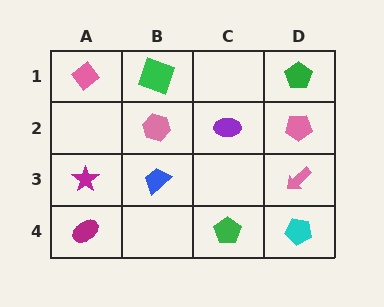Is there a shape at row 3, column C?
No, that cell is empty.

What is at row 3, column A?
A magenta star.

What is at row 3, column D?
A pink arrow.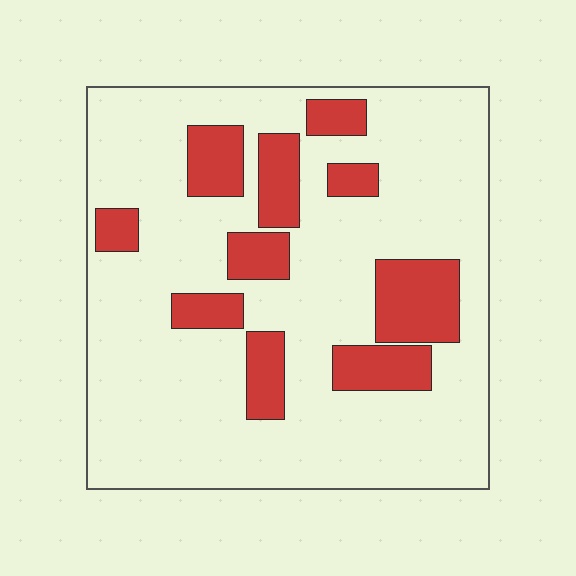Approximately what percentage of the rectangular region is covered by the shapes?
Approximately 20%.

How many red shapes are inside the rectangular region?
10.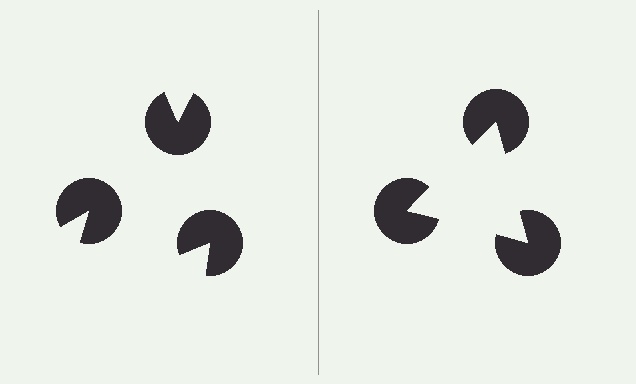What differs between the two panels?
The pac-man discs are positioned identically on both sides; only the wedge orientations differ. On the right they align to a triangle; on the left they are misaligned.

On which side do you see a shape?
An illusory triangle appears on the right side. On the left side the wedge cuts are rotated, so no coherent shape forms.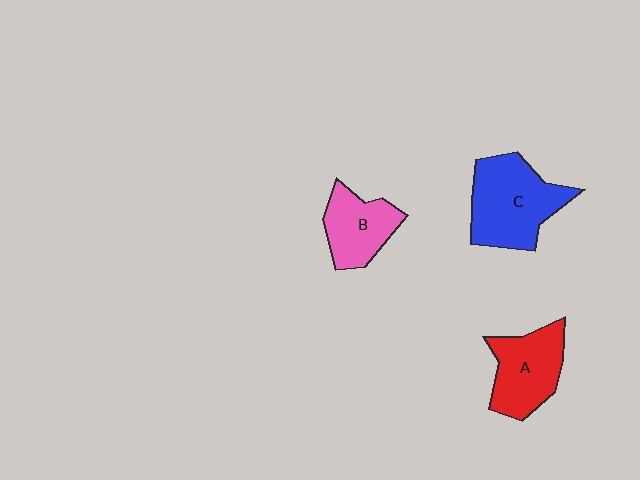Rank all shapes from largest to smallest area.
From largest to smallest: C (blue), A (red), B (pink).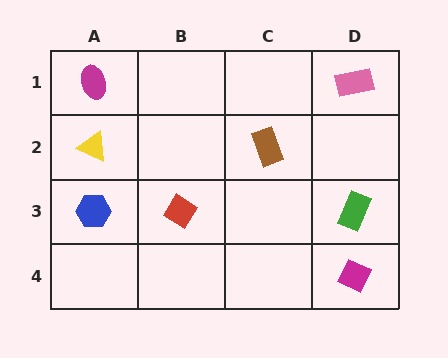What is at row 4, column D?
A magenta diamond.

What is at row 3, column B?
A red diamond.